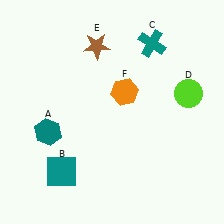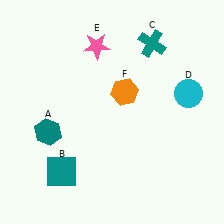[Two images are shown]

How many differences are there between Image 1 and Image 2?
There are 2 differences between the two images.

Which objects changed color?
D changed from lime to cyan. E changed from brown to pink.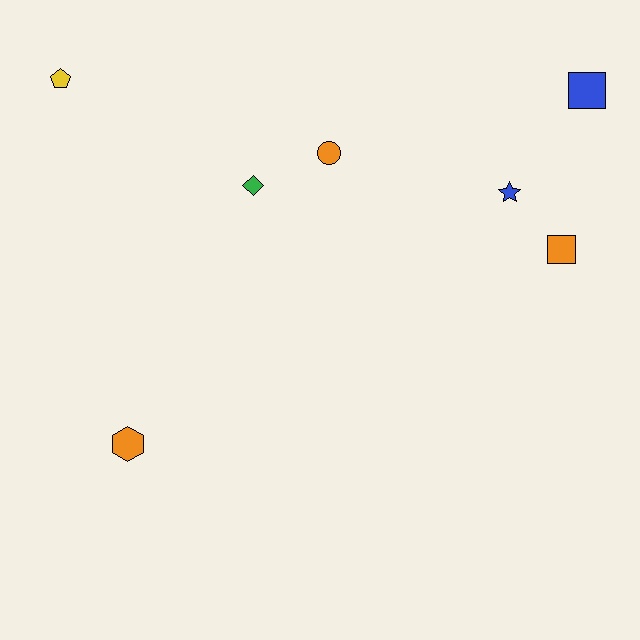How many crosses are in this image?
There are no crosses.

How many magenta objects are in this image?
There are no magenta objects.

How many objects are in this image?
There are 7 objects.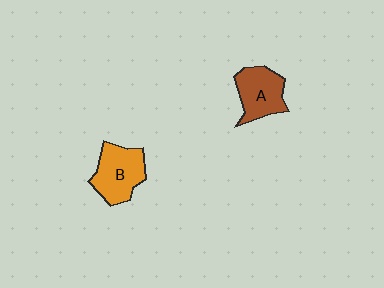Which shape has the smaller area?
Shape A (brown).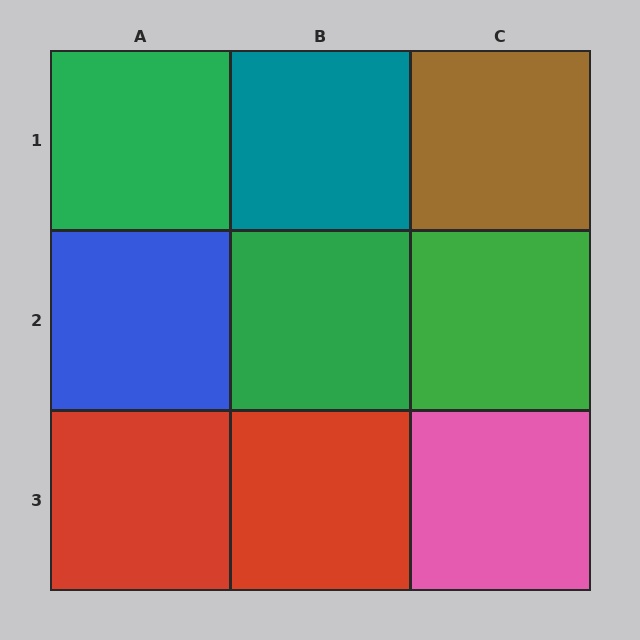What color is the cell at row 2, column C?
Green.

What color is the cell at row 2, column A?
Blue.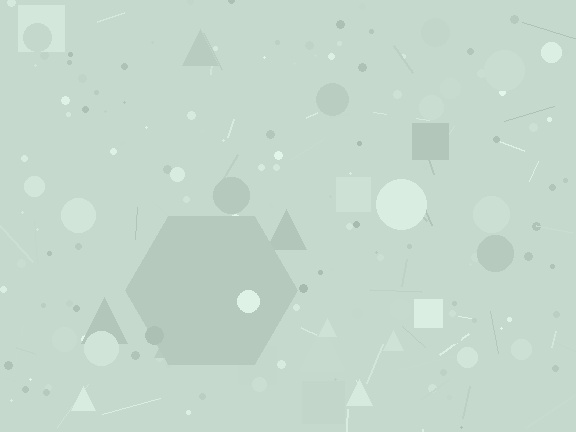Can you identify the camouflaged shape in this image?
The camouflaged shape is a hexagon.